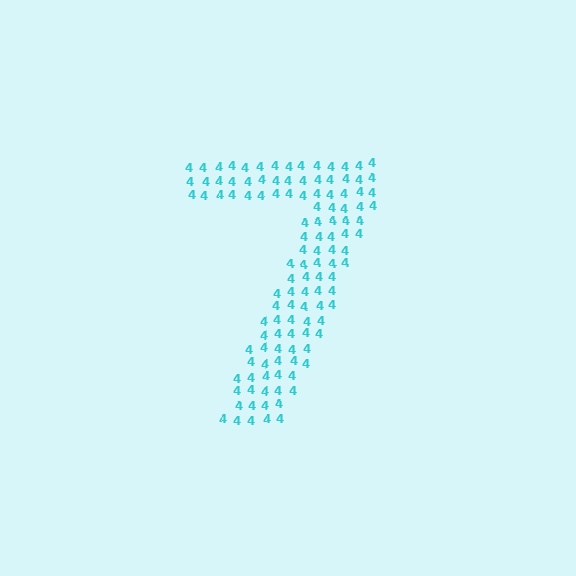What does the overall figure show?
The overall figure shows the digit 7.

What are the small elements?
The small elements are digit 4's.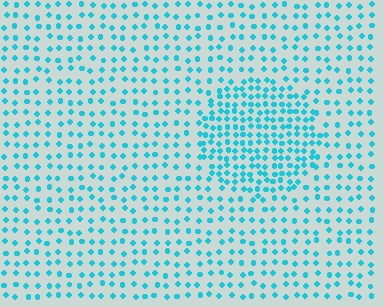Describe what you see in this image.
The image contains small cyan elements arranged at two different densities. A circle-shaped region is visible where the elements are more densely packed than the surrounding area.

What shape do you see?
I see a circle.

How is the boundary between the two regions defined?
The boundary is defined by a change in element density (approximately 1.9x ratio). All elements are the same color, size, and shape.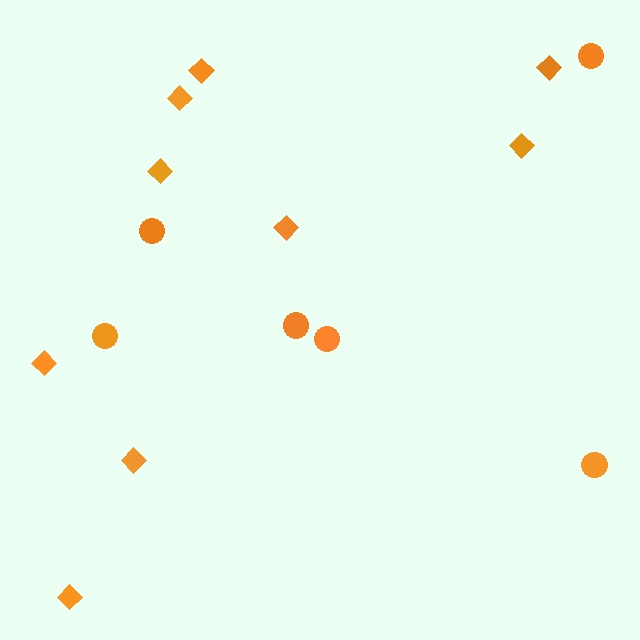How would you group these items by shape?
There are 2 groups: one group of circles (6) and one group of diamonds (9).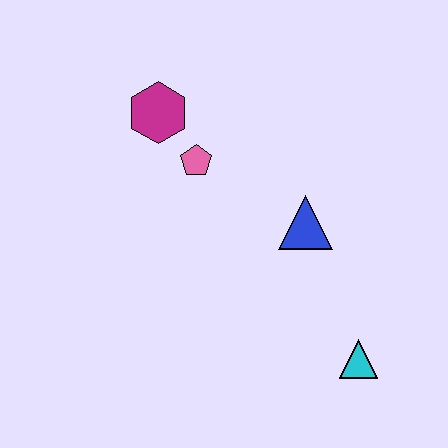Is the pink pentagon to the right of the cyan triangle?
No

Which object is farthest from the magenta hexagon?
The cyan triangle is farthest from the magenta hexagon.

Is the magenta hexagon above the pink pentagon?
Yes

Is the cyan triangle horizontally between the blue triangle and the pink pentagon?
No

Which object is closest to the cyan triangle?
The blue triangle is closest to the cyan triangle.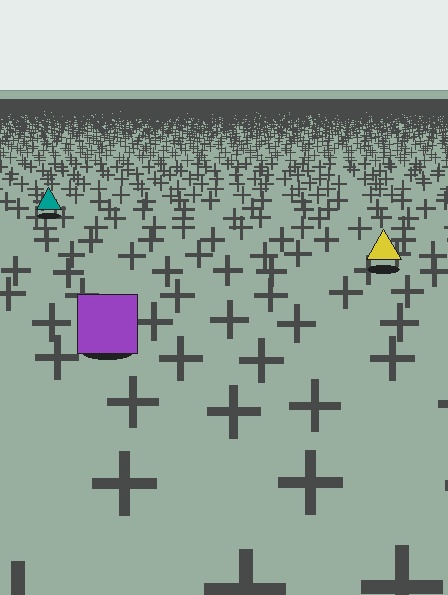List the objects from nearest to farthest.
From nearest to farthest: the purple square, the yellow triangle, the teal triangle.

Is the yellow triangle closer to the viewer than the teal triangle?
Yes. The yellow triangle is closer — you can tell from the texture gradient: the ground texture is coarser near it.